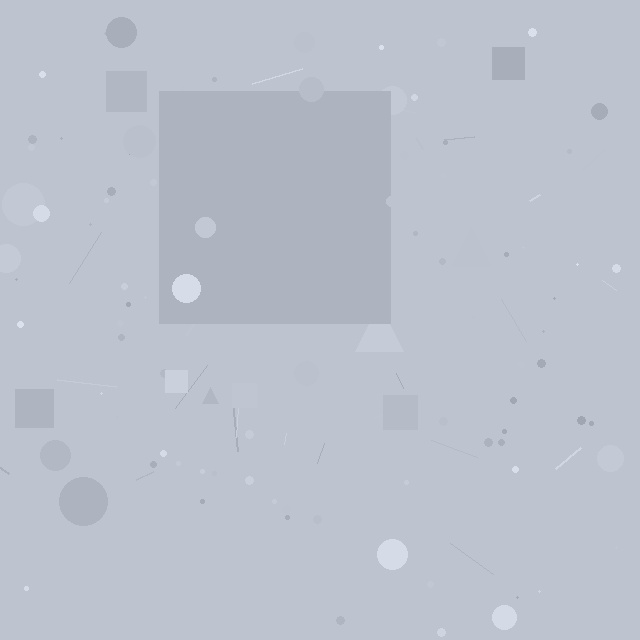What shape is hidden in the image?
A square is hidden in the image.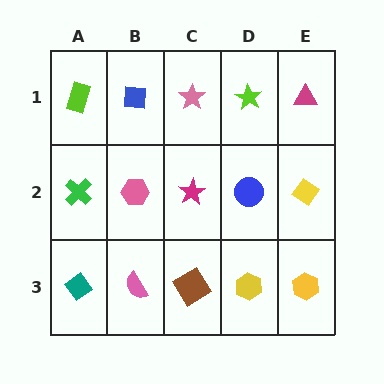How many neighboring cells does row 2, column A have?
3.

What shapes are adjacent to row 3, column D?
A blue circle (row 2, column D), a brown diamond (row 3, column C), a yellow hexagon (row 3, column E).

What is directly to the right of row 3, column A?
A pink semicircle.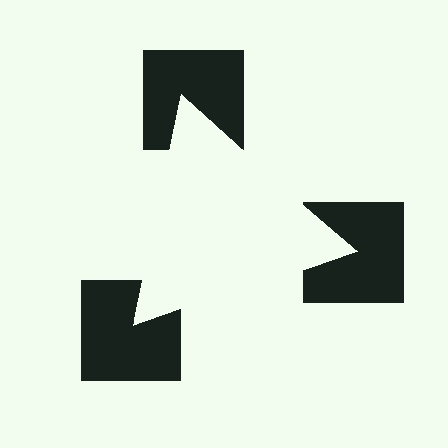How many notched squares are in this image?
There are 3 — one at each vertex of the illusory triangle.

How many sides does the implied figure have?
3 sides.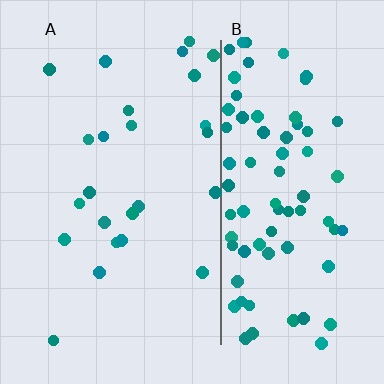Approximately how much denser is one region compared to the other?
Approximately 3.3× — region B over region A.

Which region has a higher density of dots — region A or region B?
B (the right).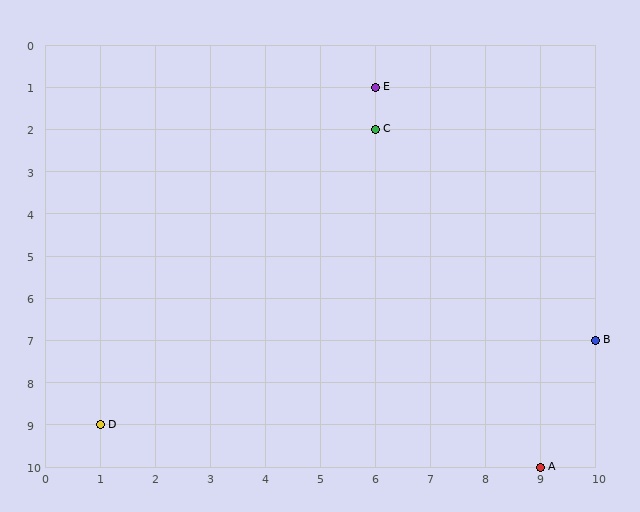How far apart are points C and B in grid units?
Points C and B are 4 columns and 5 rows apart (about 6.4 grid units diagonally).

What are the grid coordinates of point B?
Point B is at grid coordinates (10, 7).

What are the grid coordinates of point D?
Point D is at grid coordinates (1, 9).